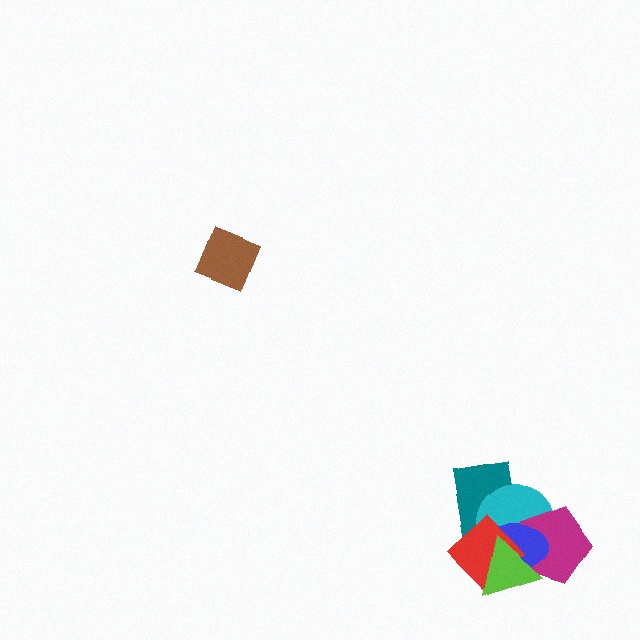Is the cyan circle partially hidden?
Yes, it is partially covered by another shape.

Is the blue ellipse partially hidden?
Yes, it is partially covered by another shape.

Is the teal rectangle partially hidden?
Yes, it is partially covered by another shape.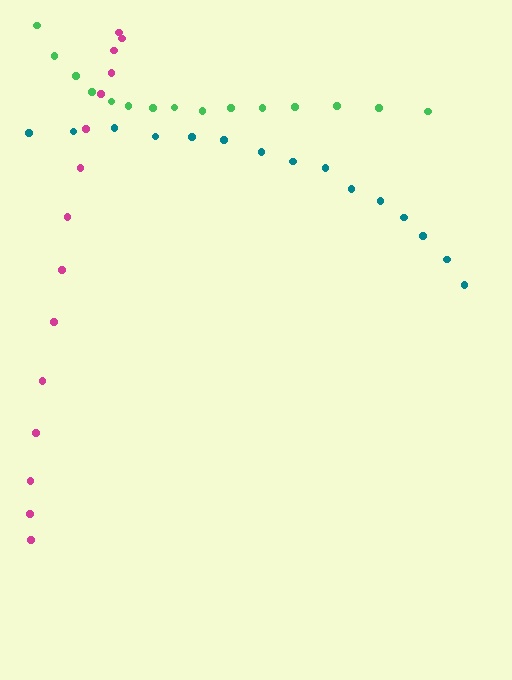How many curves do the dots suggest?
There are 3 distinct paths.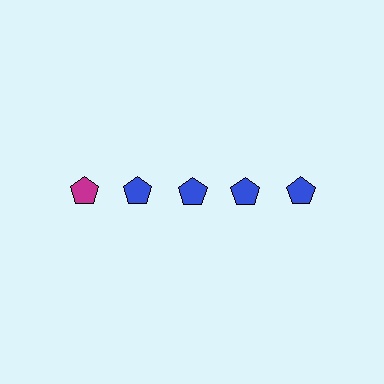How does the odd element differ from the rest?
It has a different color: magenta instead of blue.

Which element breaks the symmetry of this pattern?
The magenta pentagon in the top row, leftmost column breaks the symmetry. All other shapes are blue pentagons.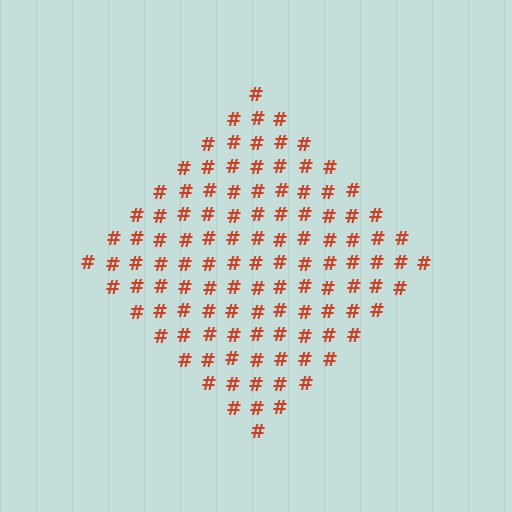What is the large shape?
The large shape is a diamond.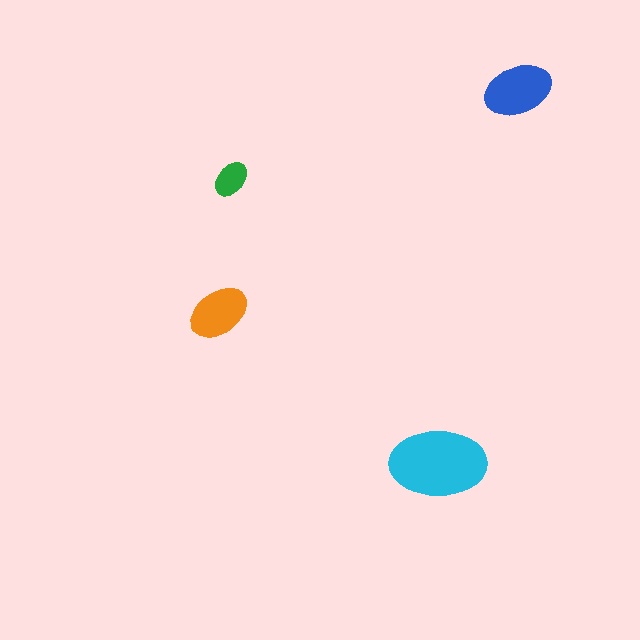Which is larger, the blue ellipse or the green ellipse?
The blue one.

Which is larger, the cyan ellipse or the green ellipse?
The cyan one.